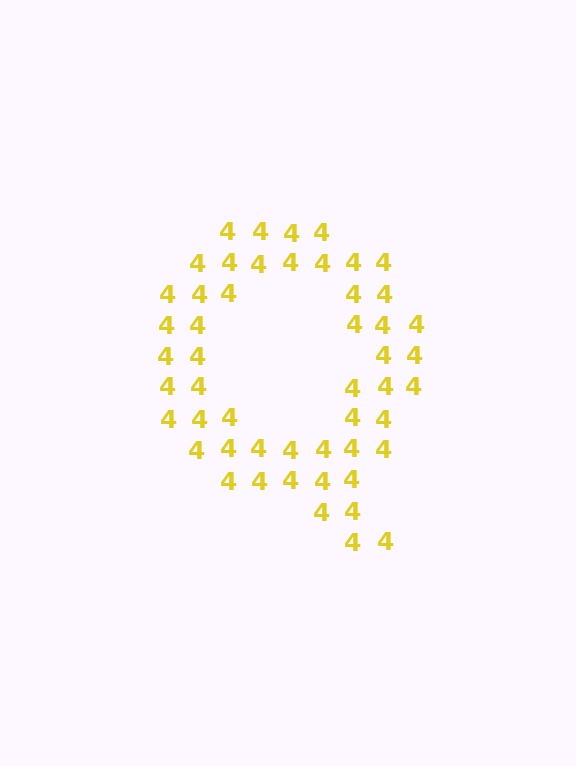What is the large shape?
The large shape is the letter Q.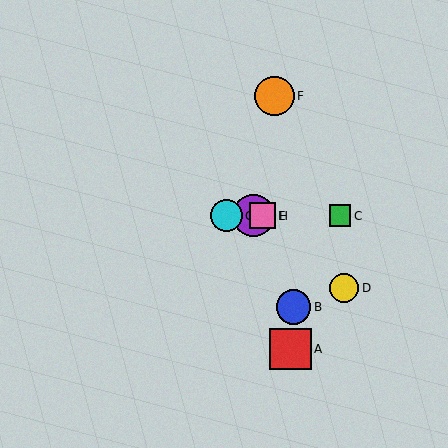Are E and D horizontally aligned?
No, E is at y≈216 and D is at y≈288.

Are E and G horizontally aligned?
Yes, both are at y≈216.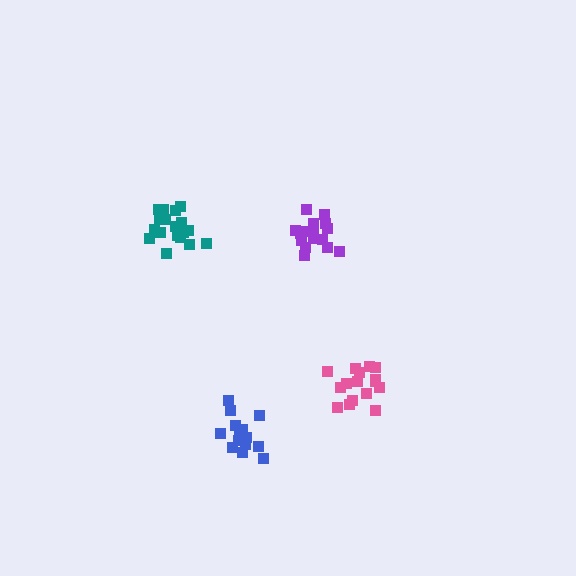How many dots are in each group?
Group 1: 19 dots, Group 2: 14 dots, Group 3: 17 dots, Group 4: 16 dots (66 total).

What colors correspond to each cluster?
The clusters are colored: teal, blue, pink, purple.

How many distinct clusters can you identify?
There are 4 distinct clusters.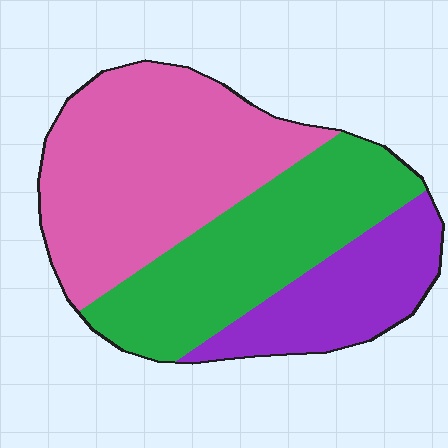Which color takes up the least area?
Purple, at roughly 20%.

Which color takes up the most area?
Pink, at roughly 45%.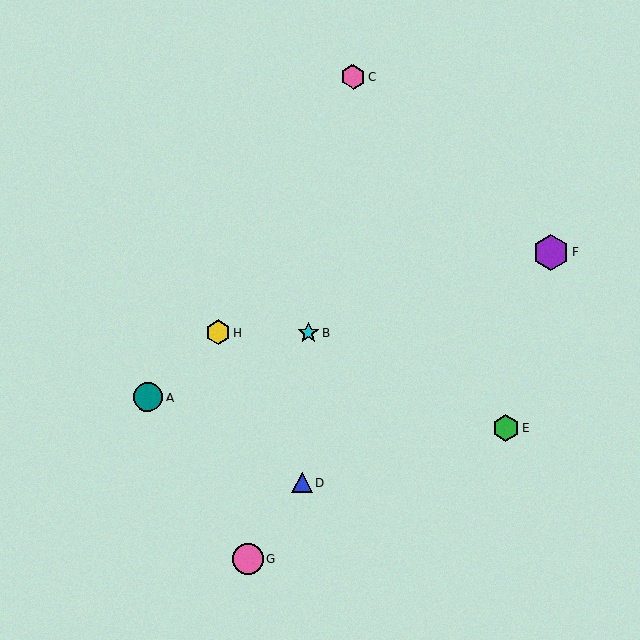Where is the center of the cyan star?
The center of the cyan star is at (308, 333).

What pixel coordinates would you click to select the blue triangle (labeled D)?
Click at (302, 482) to select the blue triangle D.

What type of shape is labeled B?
Shape B is a cyan star.